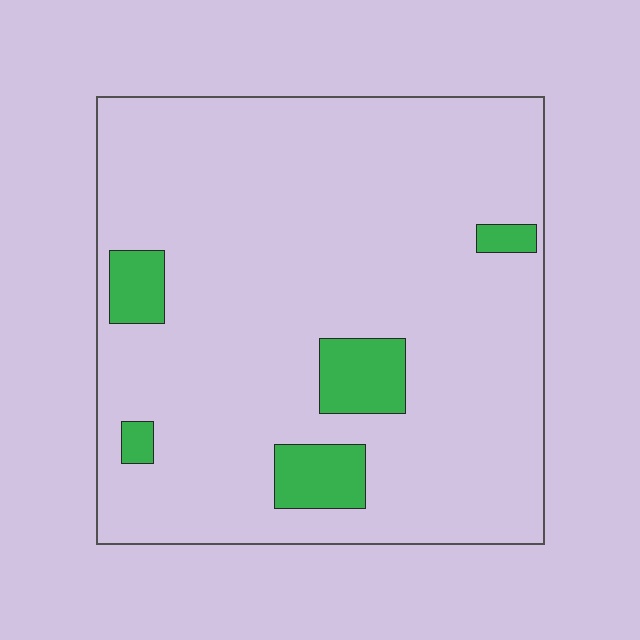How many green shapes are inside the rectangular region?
5.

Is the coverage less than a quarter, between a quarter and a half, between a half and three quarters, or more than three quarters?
Less than a quarter.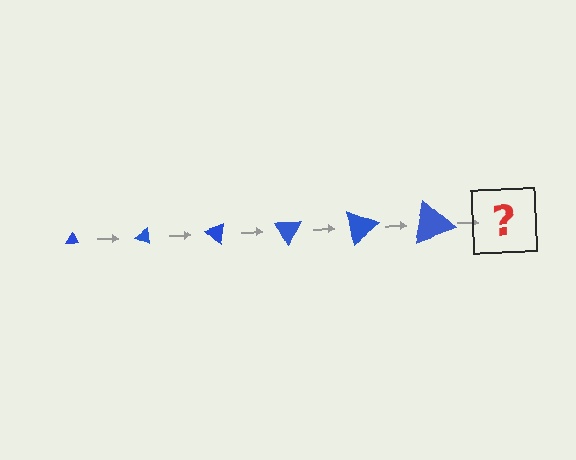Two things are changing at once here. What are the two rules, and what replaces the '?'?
The two rules are that the triangle grows larger each step and it rotates 20 degrees each step. The '?' should be a triangle, larger than the previous one and rotated 120 degrees from the start.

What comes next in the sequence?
The next element should be a triangle, larger than the previous one and rotated 120 degrees from the start.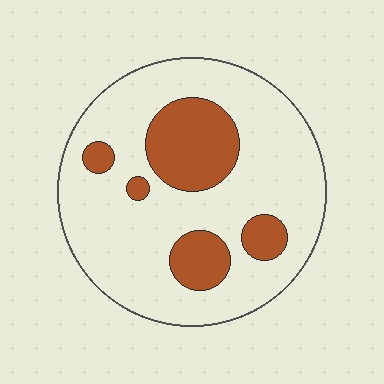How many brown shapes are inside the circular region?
5.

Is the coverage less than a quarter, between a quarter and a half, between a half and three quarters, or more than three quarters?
Less than a quarter.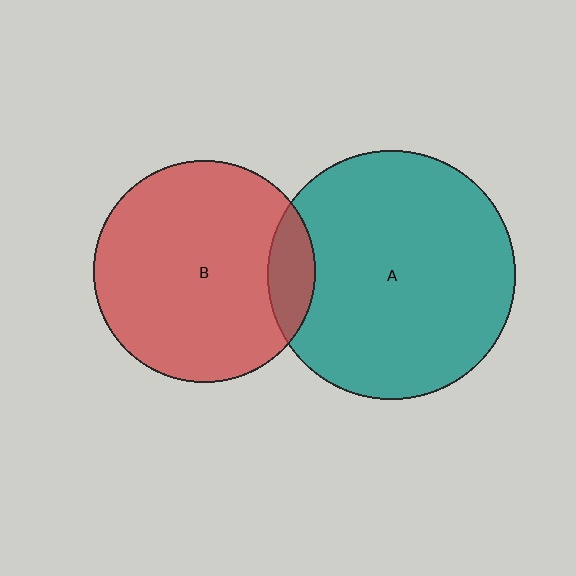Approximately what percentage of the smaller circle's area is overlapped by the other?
Approximately 10%.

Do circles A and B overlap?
Yes.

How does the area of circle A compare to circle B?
Approximately 1.3 times.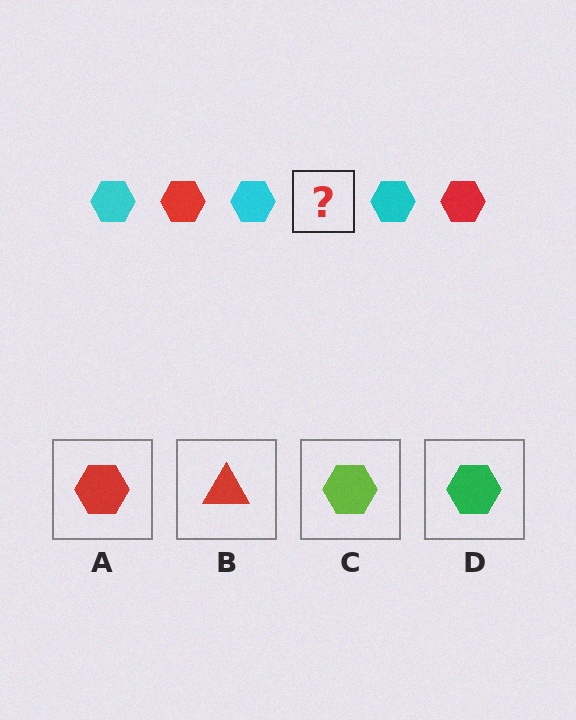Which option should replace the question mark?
Option A.